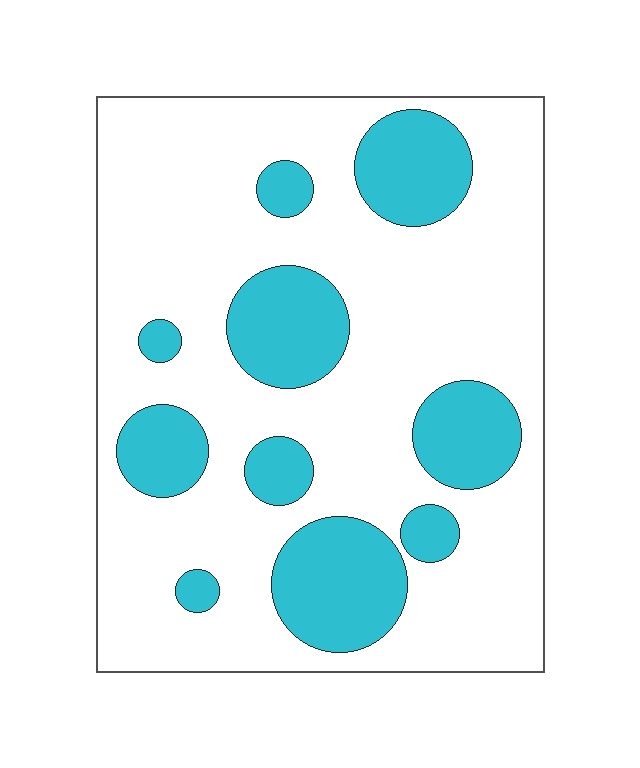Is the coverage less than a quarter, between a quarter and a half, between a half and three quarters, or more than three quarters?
Between a quarter and a half.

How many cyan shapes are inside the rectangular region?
10.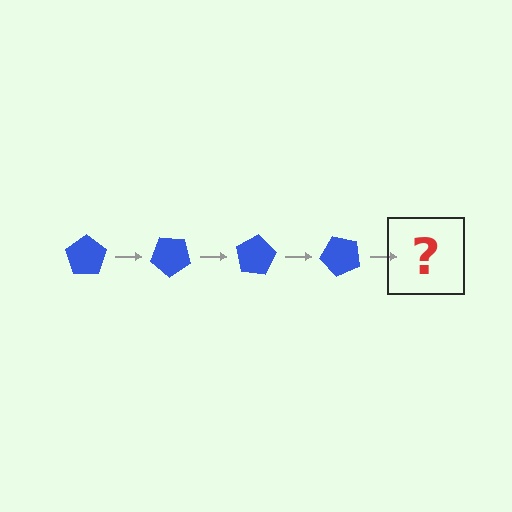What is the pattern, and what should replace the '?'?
The pattern is that the pentagon rotates 40 degrees each step. The '?' should be a blue pentagon rotated 160 degrees.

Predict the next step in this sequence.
The next step is a blue pentagon rotated 160 degrees.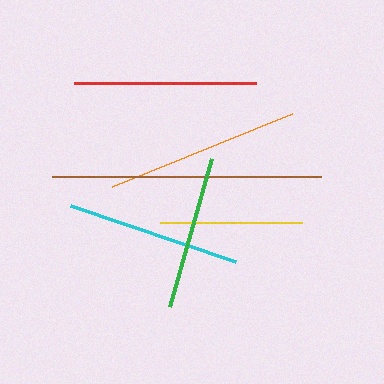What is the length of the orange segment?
The orange segment is approximately 194 pixels long.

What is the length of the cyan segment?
The cyan segment is approximately 174 pixels long.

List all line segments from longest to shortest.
From longest to shortest: brown, orange, red, cyan, green, yellow.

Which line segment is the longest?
The brown line is the longest at approximately 269 pixels.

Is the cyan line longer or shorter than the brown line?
The brown line is longer than the cyan line.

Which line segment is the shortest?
The yellow line is the shortest at approximately 142 pixels.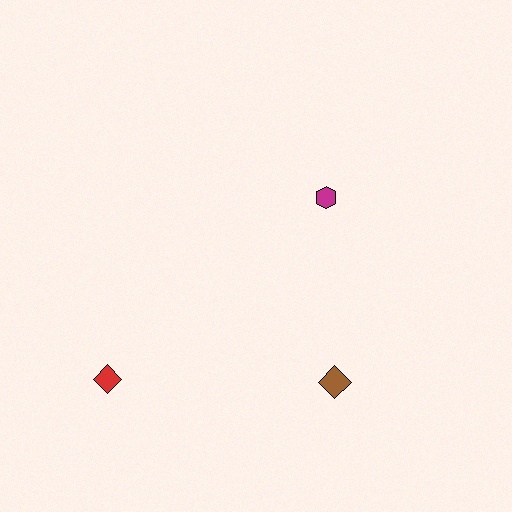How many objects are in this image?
There are 3 objects.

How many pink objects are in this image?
There are no pink objects.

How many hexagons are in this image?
There is 1 hexagon.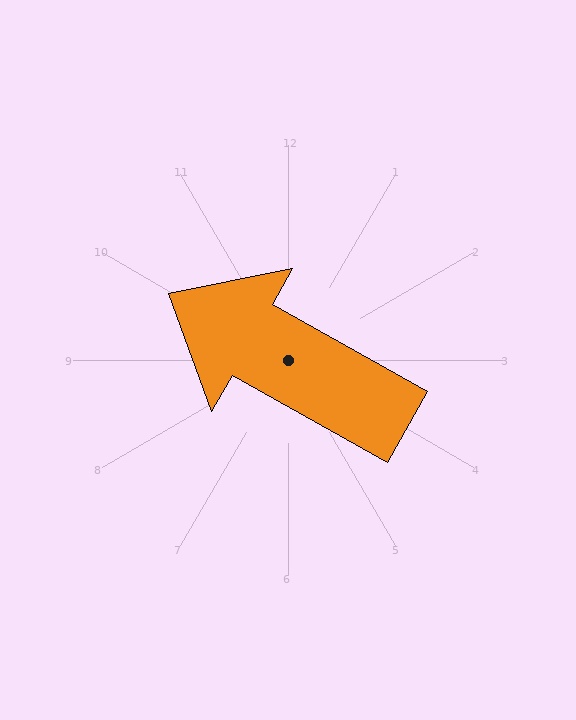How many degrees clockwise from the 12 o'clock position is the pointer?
Approximately 299 degrees.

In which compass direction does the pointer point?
Northwest.